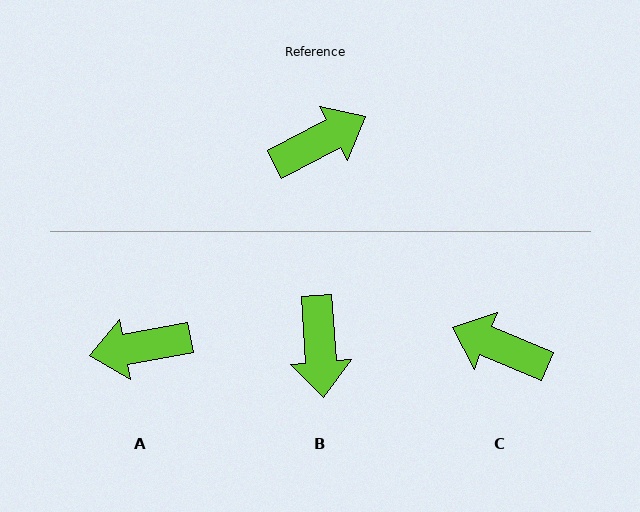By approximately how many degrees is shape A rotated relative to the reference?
Approximately 162 degrees counter-clockwise.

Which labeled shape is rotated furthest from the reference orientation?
A, about 162 degrees away.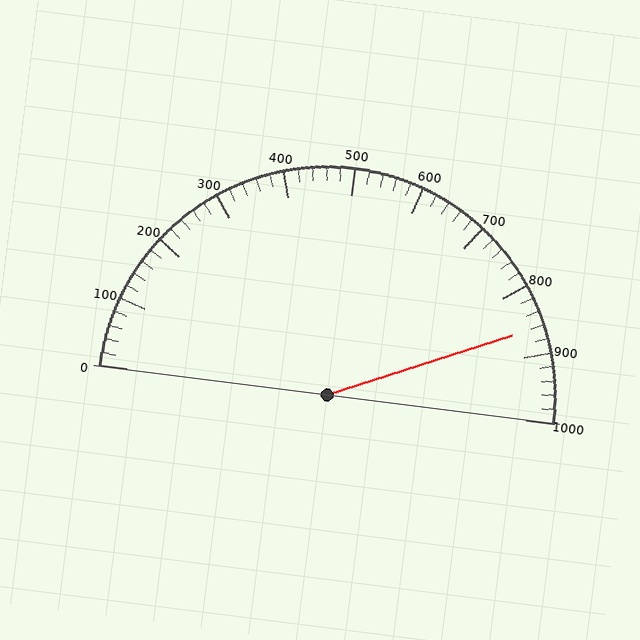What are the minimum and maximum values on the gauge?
The gauge ranges from 0 to 1000.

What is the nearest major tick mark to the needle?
The nearest major tick mark is 900.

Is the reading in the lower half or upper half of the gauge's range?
The reading is in the upper half of the range (0 to 1000).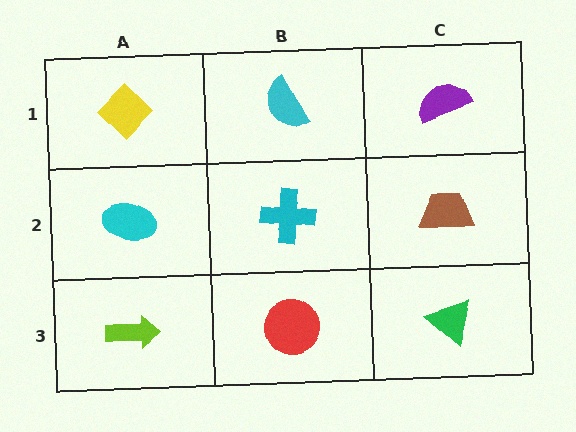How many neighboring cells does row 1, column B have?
3.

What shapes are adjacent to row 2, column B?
A cyan semicircle (row 1, column B), a red circle (row 3, column B), a cyan ellipse (row 2, column A), a brown trapezoid (row 2, column C).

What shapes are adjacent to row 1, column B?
A cyan cross (row 2, column B), a yellow diamond (row 1, column A), a purple semicircle (row 1, column C).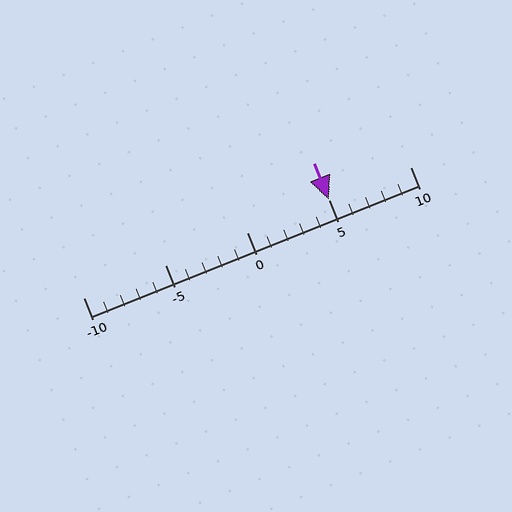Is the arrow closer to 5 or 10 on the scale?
The arrow is closer to 5.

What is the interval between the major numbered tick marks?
The major tick marks are spaced 5 units apart.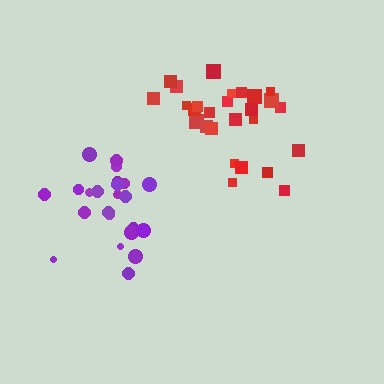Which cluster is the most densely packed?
Purple.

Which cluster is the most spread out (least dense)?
Red.